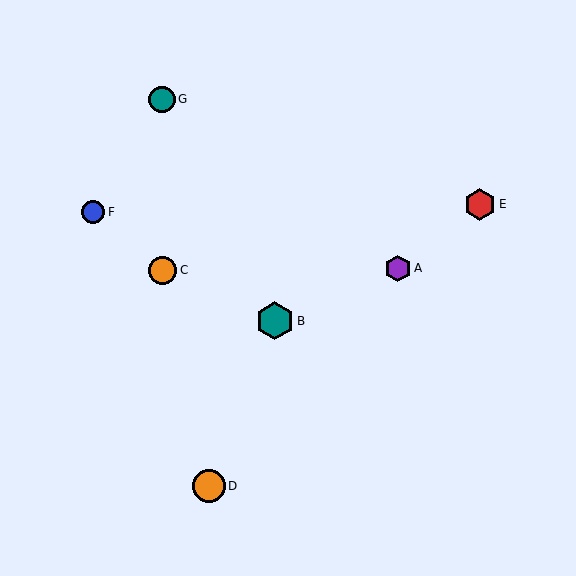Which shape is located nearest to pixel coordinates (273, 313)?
The teal hexagon (labeled B) at (275, 321) is nearest to that location.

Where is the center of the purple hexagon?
The center of the purple hexagon is at (398, 268).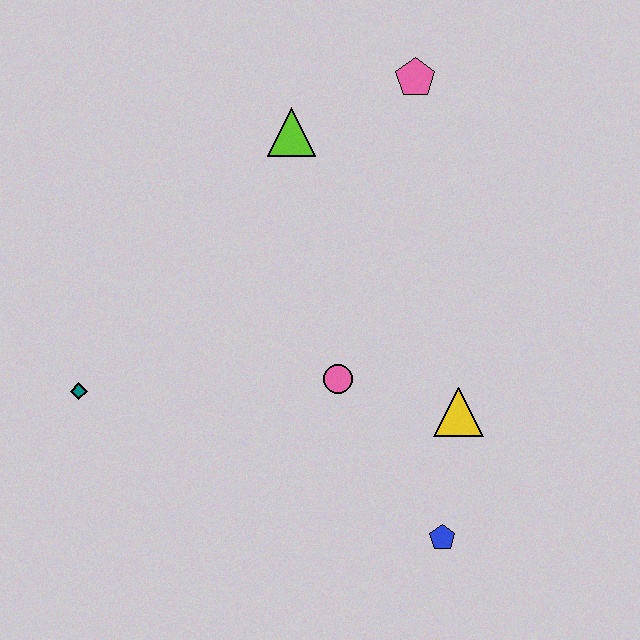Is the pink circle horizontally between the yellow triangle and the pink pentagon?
No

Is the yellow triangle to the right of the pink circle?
Yes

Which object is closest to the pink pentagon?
The lime triangle is closest to the pink pentagon.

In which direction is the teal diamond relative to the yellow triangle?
The teal diamond is to the left of the yellow triangle.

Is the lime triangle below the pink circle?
No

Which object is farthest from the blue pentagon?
The pink pentagon is farthest from the blue pentagon.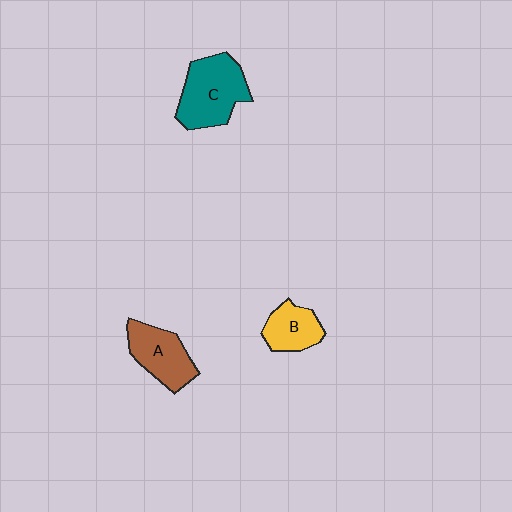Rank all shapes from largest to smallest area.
From largest to smallest: C (teal), A (brown), B (yellow).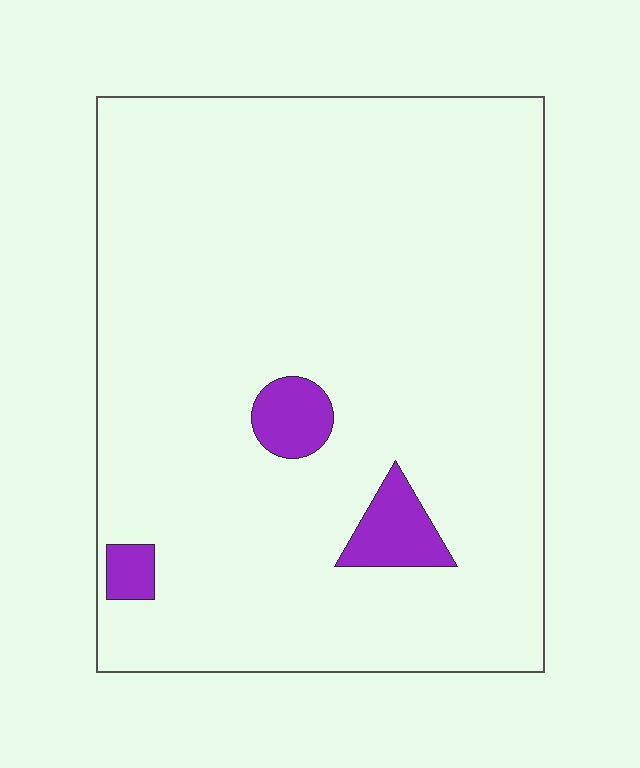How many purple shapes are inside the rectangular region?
3.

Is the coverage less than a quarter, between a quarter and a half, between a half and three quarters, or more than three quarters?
Less than a quarter.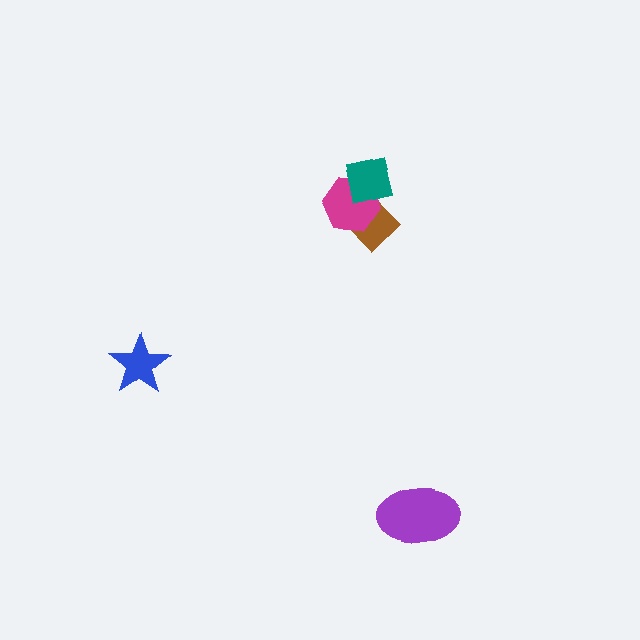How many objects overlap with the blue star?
0 objects overlap with the blue star.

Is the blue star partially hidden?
No, no other shape covers it.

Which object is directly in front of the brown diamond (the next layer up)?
The magenta hexagon is directly in front of the brown diamond.